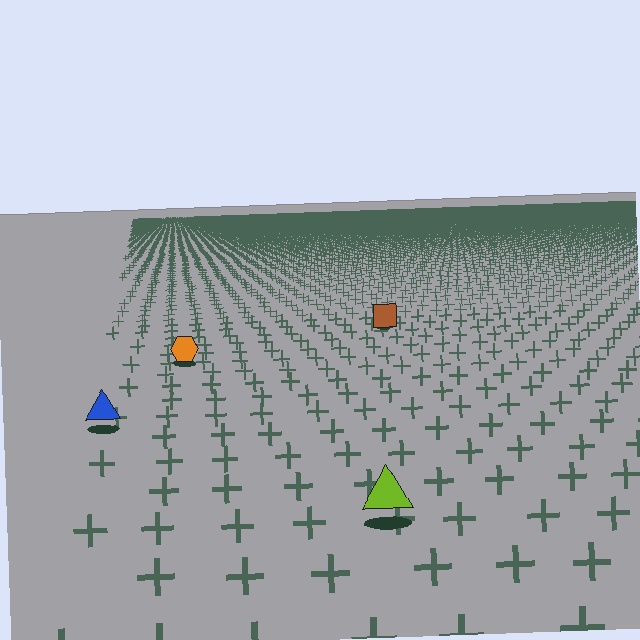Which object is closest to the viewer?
The lime triangle is closest. The texture marks near it are larger and more spread out.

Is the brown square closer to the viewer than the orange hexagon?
No. The orange hexagon is closer — you can tell from the texture gradient: the ground texture is coarser near it.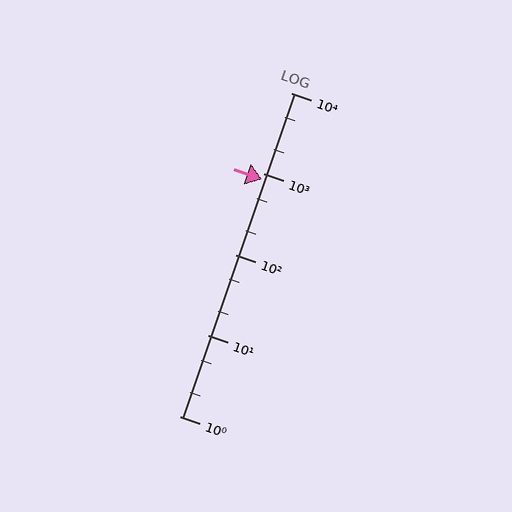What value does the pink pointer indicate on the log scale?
The pointer indicates approximately 840.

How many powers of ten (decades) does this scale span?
The scale spans 4 decades, from 1 to 10000.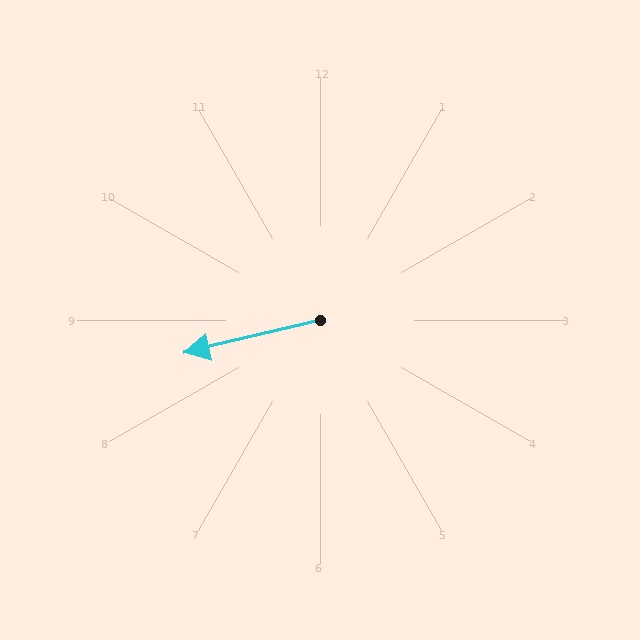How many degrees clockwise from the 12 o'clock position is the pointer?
Approximately 257 degrees.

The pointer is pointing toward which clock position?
Roughly 9 o'clock.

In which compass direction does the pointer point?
West.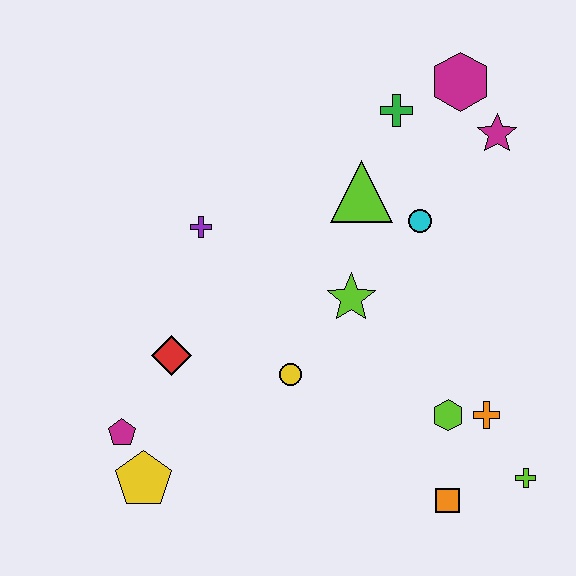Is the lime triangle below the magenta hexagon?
Yes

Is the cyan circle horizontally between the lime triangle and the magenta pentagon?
No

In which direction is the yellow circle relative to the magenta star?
The yellow circle is below the magenta star.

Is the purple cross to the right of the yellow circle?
No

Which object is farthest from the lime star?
The yellow pentagon is farthest from the lime star.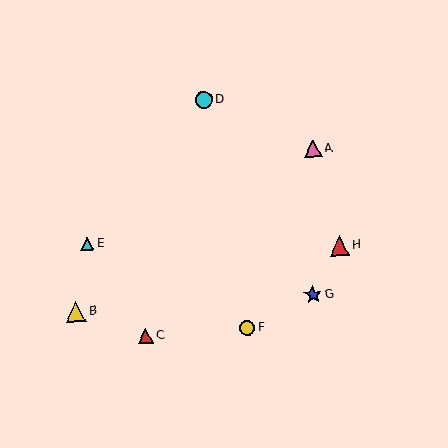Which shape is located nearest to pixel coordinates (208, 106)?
The cyan circle (labeled D) at (203, 100) is nearest to that location.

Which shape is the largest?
The yellow triangle (labeled B) is the largest.